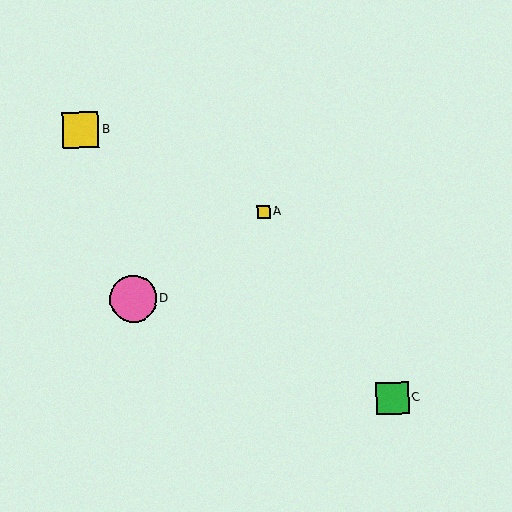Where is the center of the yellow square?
The center of the yellow square is at (81, 130).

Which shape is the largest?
The pink circle (labeled D) is the largest.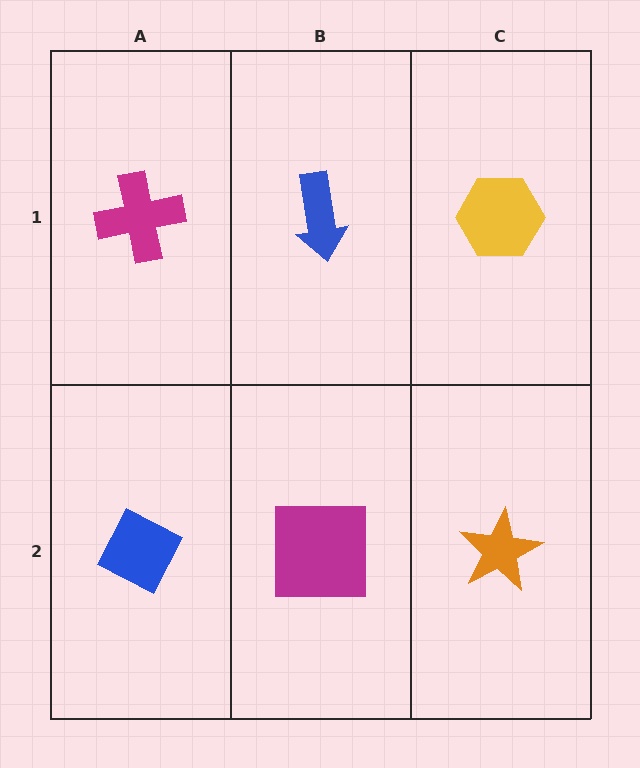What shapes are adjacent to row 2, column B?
A blue arrow (row 1, column B), a blue diamond (row 2, column A), an orange star (row 2, column C).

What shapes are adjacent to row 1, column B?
A magenta square (row 2, column B), a magenta cross (row 1, column A), a yellow hexagon (row 1, column C).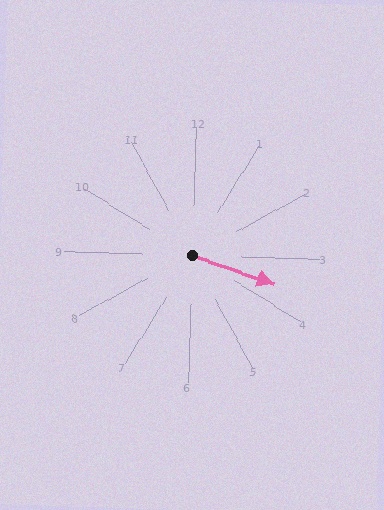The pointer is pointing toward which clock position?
Roughly 4 o'clock.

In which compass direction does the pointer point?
East.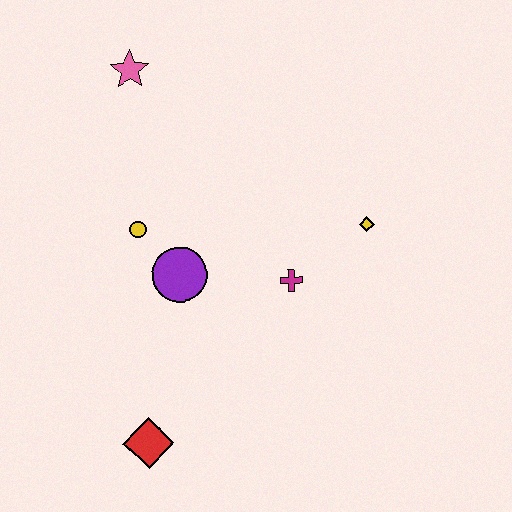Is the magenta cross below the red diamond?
No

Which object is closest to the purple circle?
The yellow circle is closest to the purple circle.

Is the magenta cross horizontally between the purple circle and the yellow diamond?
Yes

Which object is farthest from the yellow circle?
The yellow diamond is farthest from the yellow circle.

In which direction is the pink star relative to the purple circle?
The pink star is above the purple circle.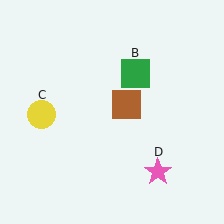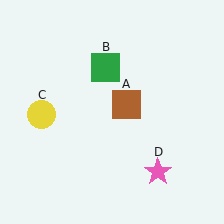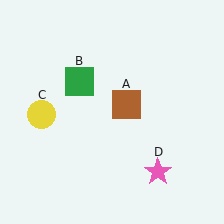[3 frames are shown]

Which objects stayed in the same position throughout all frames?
Brown square (object A) and yellow circle (object C) and pink star (object D) remained stationary.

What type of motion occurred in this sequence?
The green square (object B) rotated counterclockwise around the center of the scene.